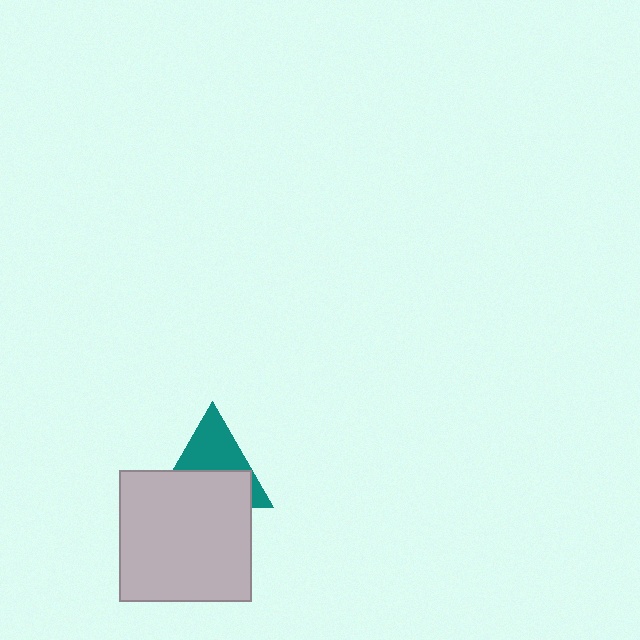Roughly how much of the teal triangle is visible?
About half of it is visible (roughly 48%).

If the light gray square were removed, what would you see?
You would see the complete teal triangle.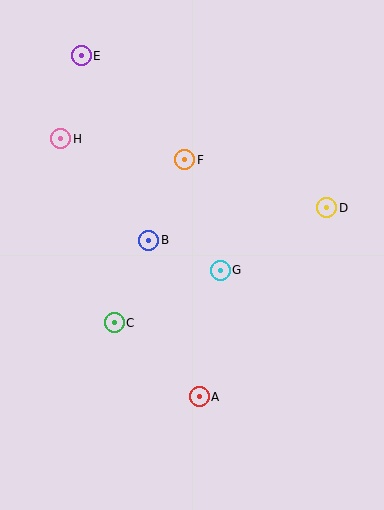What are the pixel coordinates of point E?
Point E is at (81, 56).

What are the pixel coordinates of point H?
Point H is at (61, 139).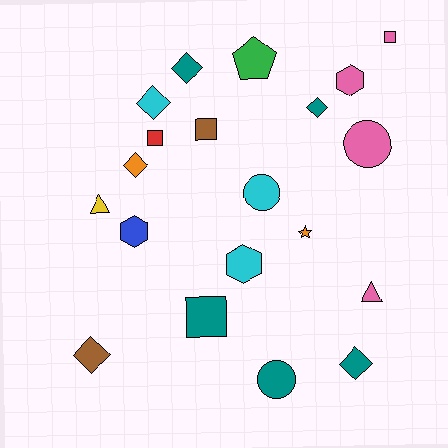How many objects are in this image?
There are 20 objects.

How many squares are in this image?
There are 4 squares.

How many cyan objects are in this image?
There are 3 cyan objects.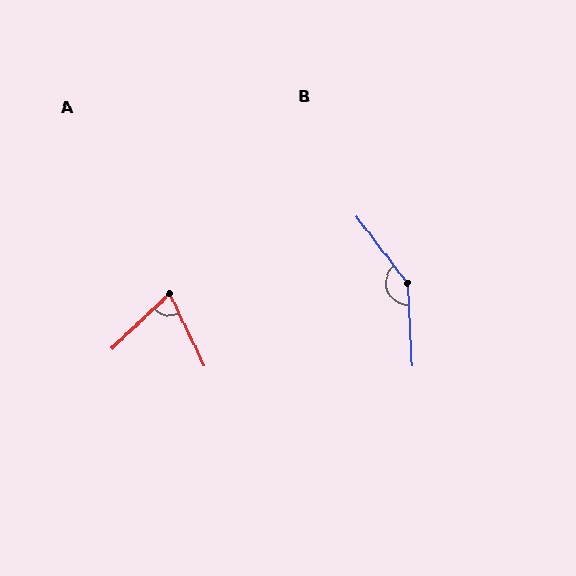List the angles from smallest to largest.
A (72°), B (145°).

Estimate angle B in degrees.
Approximately 145 degrees.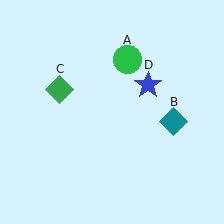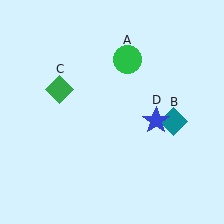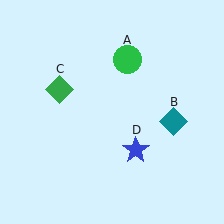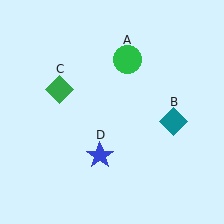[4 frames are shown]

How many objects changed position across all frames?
1 object changed position: blue star (object D).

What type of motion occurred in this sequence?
The blue star (object D) rotated clockwise around the center of the scene.